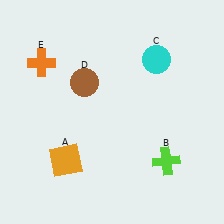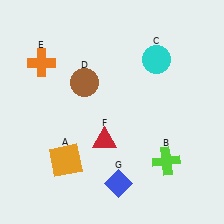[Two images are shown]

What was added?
A red triangle (F), a blue diamond (G) were added in Image 2.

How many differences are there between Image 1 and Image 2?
There are 2 differences between the two images.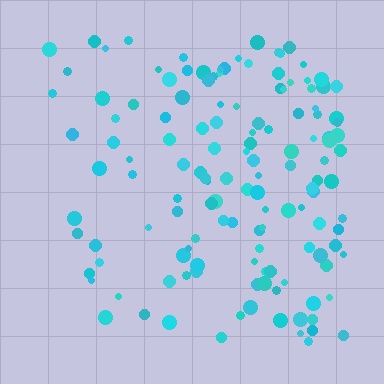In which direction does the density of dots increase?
From left to right, with the right side densest.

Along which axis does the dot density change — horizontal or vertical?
Horizontal.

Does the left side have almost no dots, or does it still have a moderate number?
Still a moderate number, just noticeably fewer than the right.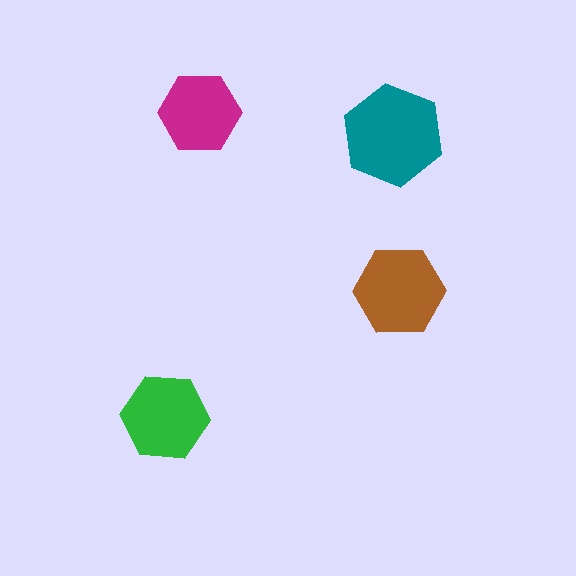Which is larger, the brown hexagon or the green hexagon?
The brown one.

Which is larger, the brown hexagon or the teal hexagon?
The teal one.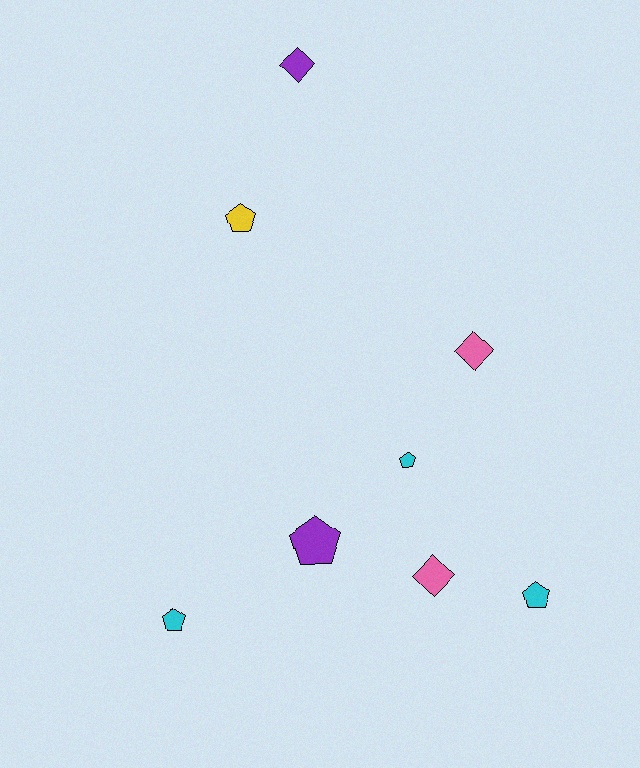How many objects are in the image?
There are 8 objects.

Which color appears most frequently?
Cyan, with 3 objects.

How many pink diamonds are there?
There are 2 pink diamonds.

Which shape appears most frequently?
Pentagon, with 5 objects.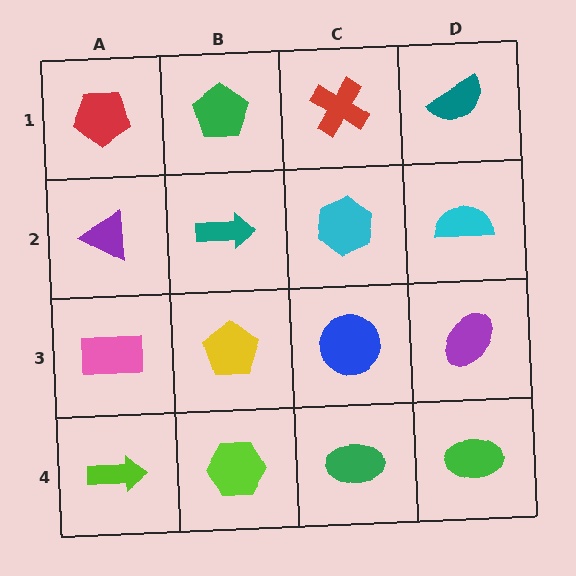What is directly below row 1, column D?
A cyan semicircle.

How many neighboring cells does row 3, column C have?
4.